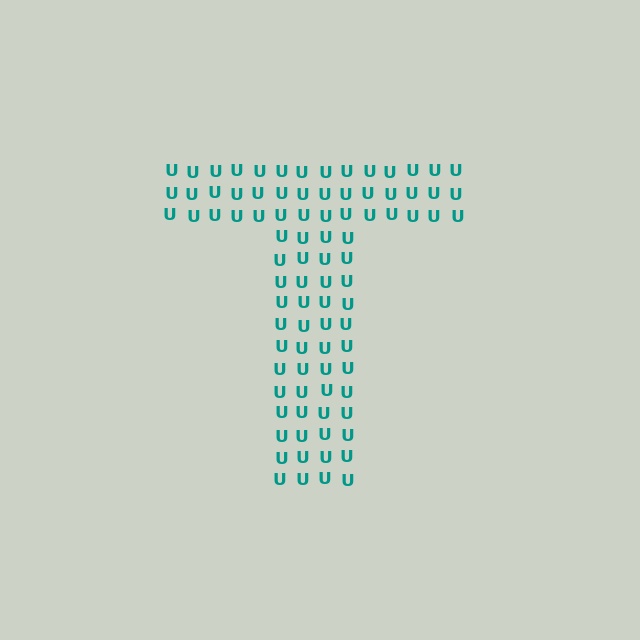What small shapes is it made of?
It is made of small letter U's.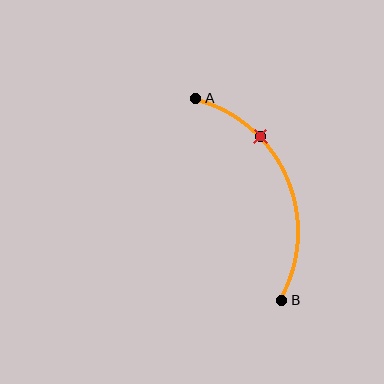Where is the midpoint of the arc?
The arc midpoint is the point on the curve farthest from the straight line joining A and B. It sits to the right of that line.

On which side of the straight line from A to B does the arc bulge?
The arc bulges to the right of the straight line connecting A and B.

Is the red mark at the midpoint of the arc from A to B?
No. The red mark lies on the arc but is closer to endpoint A. The arc midpoint would be at the point on the curve equidistant along the arc from both A and B.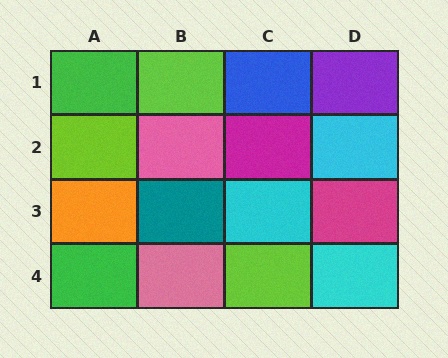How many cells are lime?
3 cells are lime.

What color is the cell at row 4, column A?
Green.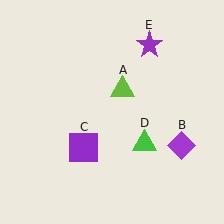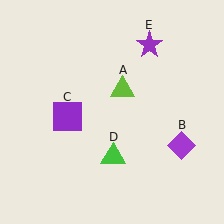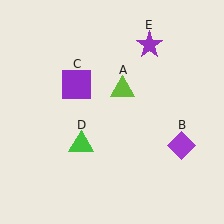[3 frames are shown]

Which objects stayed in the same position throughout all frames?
Lime triangle (object A) and purple diamond (object B) and purple star (object E) remained stationary.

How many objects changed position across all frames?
2 objects changed position: purple square (object C), green triangle (object D).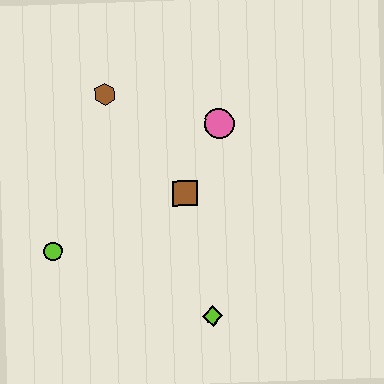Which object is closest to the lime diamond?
The brown square is closest to the lime diamond.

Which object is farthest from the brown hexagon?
The lime diamond is farthest from the brown hexagon.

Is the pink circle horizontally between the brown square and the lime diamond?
No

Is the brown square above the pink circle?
No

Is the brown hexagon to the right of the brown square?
No